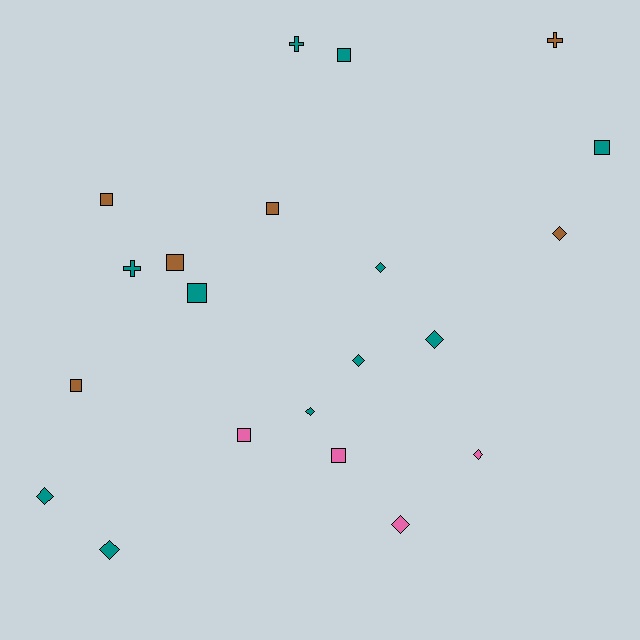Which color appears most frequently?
Teal, with 11 objects.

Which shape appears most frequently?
Diamond, with 9 objects.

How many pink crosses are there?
There are no pink crosses.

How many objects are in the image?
There are 21 objects.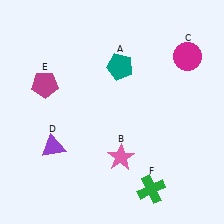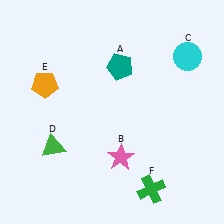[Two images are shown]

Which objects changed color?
C changed from magenta to cyan. D changed from purple to green. E changed from magenta to orange.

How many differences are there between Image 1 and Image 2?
There are 3 differences between the two images.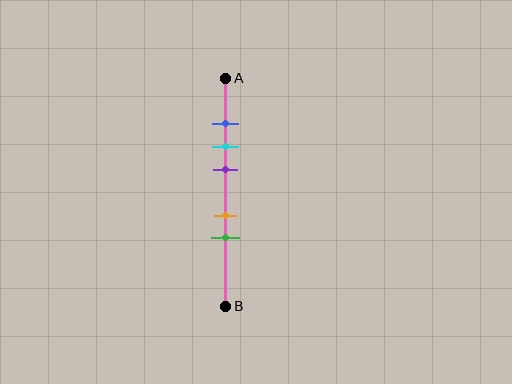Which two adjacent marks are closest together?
The blue and cyan marks are the closest adjacent pair.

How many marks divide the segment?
There are 5 marks dividing the segment.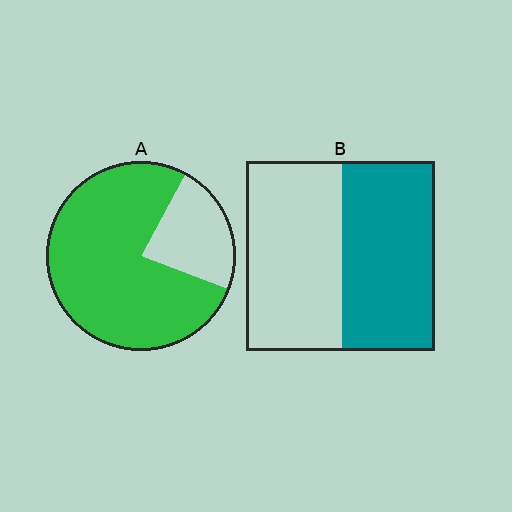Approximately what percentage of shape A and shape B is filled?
A is approximately 75% and B is approximately 50%.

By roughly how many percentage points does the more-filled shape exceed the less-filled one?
By roughly 30 percentage points (A over B).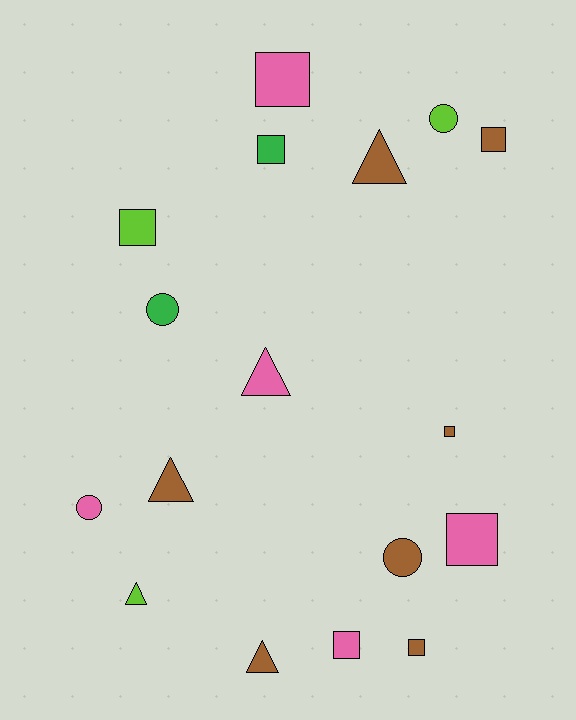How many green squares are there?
There is 1 green square.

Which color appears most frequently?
Brown, with 7 objects.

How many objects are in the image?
There are 17 objects.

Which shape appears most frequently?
Square, with 8 objects.